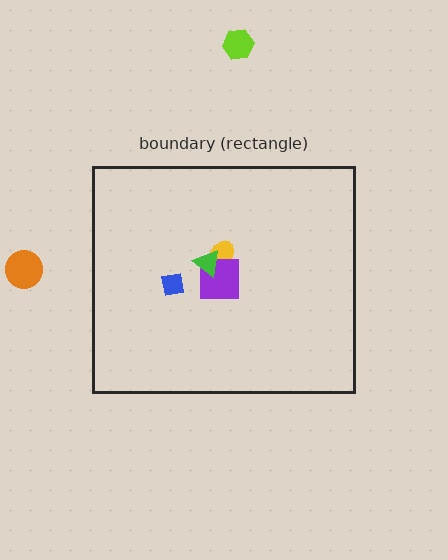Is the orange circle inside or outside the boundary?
Outside.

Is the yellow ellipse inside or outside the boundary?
Inside.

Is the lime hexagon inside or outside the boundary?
Outside.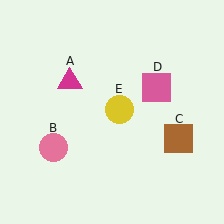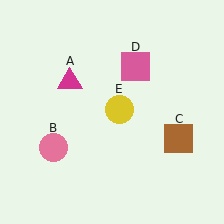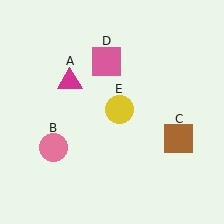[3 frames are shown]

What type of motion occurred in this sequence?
The pink square (object D) rotated counterclockwise around the center of the scene.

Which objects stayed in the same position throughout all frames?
Magenta triangle (object A) and pink circle (object B) and brown square (object C) and yellow circle (object E) remained stationary.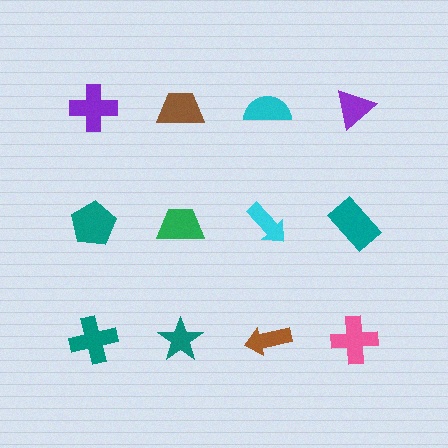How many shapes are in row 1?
4 shapes.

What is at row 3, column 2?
A teal star.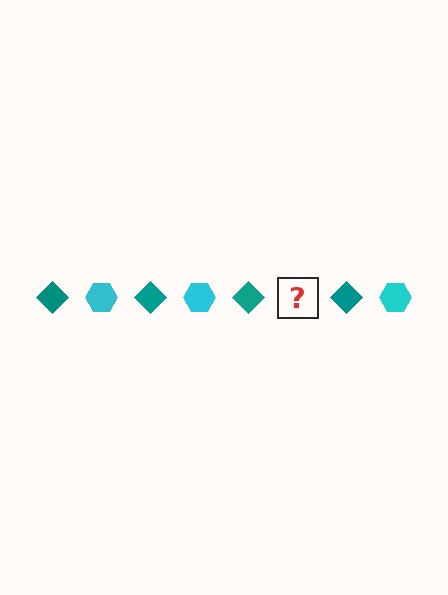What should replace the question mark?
The question mark should be replaced with a cyan hexagon.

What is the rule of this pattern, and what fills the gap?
The rule is that the pattern alternates between teal diamond and cyan hexagon. The gap should be filled with a cyan hexagon.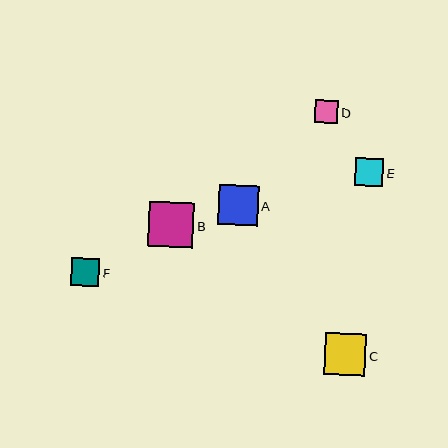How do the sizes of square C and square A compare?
Square C and square A are approximately the same size.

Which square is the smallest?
Square D is the smallest with a size of approximately 23 pixels.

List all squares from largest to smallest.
From largest to smallest: B, C, A, E, F, D.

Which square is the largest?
Square B is the largest with a size of approximately 46 pixels.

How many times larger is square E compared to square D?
Square E is approximately 1.2 times the size of square D.